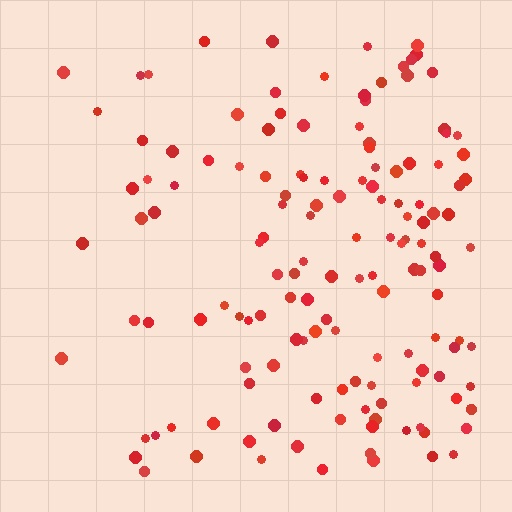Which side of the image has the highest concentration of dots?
The right.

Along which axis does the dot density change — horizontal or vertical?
Horizontal.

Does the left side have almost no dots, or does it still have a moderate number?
Still a moderate number, just noticeably fewer than the right.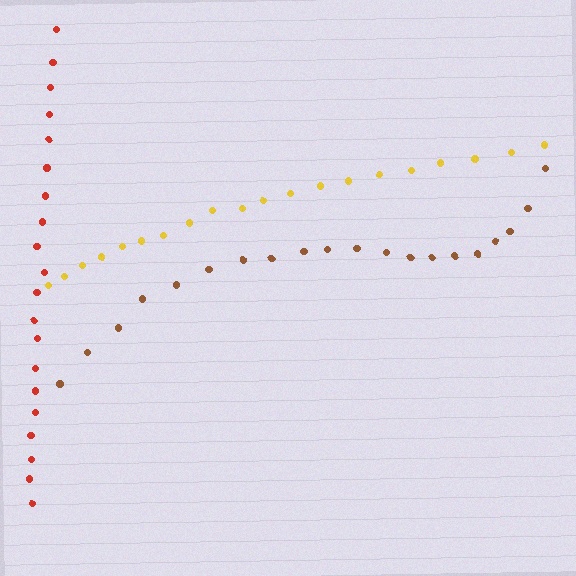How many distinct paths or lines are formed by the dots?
There are 3 distinct paths.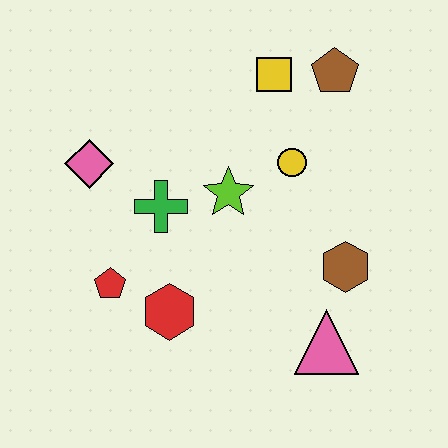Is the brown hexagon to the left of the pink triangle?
No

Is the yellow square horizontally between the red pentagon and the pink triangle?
Yes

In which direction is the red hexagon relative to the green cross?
The red hexagon is below the green cross.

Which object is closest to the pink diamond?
The green cross is closest to the pink diamond.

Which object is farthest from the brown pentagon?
The red pentagon is farthest from the brown pentagon.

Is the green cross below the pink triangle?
No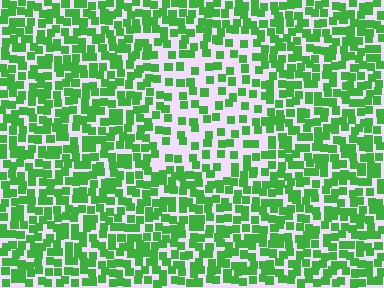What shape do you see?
I see a rectangle.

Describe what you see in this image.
The image contains small green elements arranged at two different densities. A rectangle-shaped region is visible where the elements are less densely packed than the surrounding area.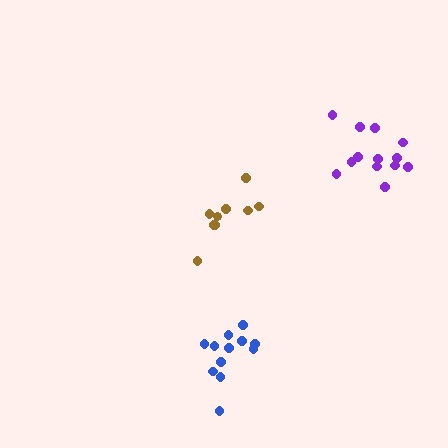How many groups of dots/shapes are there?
There are 3 groups.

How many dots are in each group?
Group 1: 12 dots, Group 2: 9 dots, Group 3: 13 dots (34 total).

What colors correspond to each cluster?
The clusters are colored: blue, brown, purple.